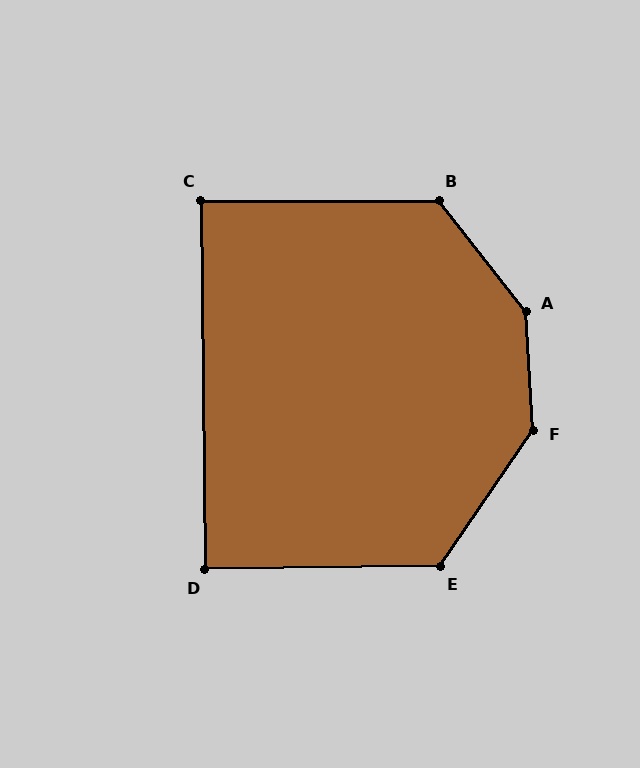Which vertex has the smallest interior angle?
C, at approximately 89 degrees.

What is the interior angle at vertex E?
Approximately 125 degrees (obtuse).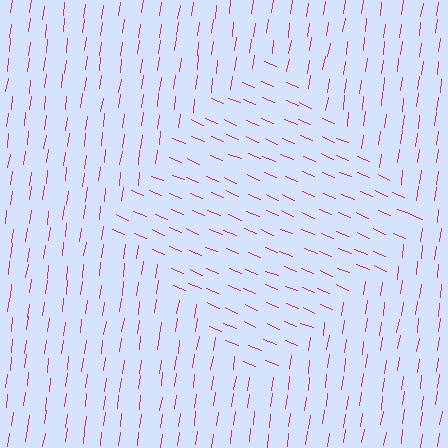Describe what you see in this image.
The image is filled with small magenta line segments. A diamond region in the image has lines oriented differently from the surrounding lines, creating a visible texture boundary.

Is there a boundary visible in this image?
Yes, there is a texture boundary formed by a change in line orientation.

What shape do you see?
I see a diamond.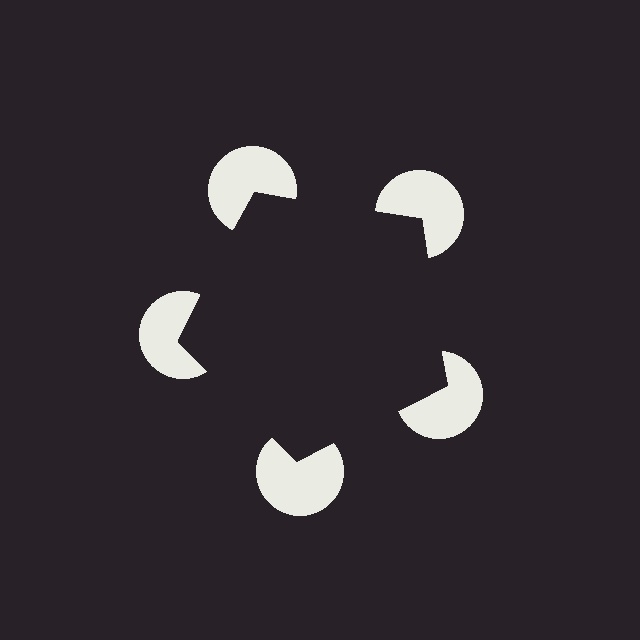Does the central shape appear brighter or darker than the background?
It typically appears slightly darker than the background, even though no actual brightness change is drawn.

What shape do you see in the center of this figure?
An illusory pentagon — its edges are inferred from the aligned wedge cuts in the pac-man discs, not physically drawn.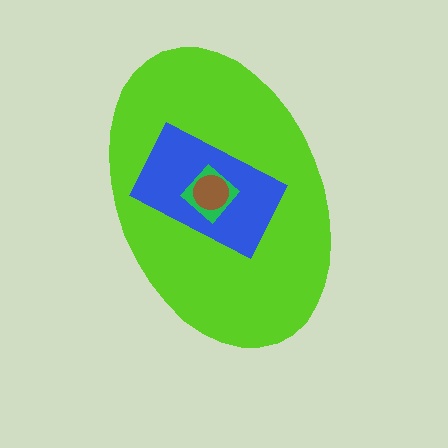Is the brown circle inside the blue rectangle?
Yes.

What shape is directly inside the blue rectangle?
The green diamond.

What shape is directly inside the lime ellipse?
The blue rectangle.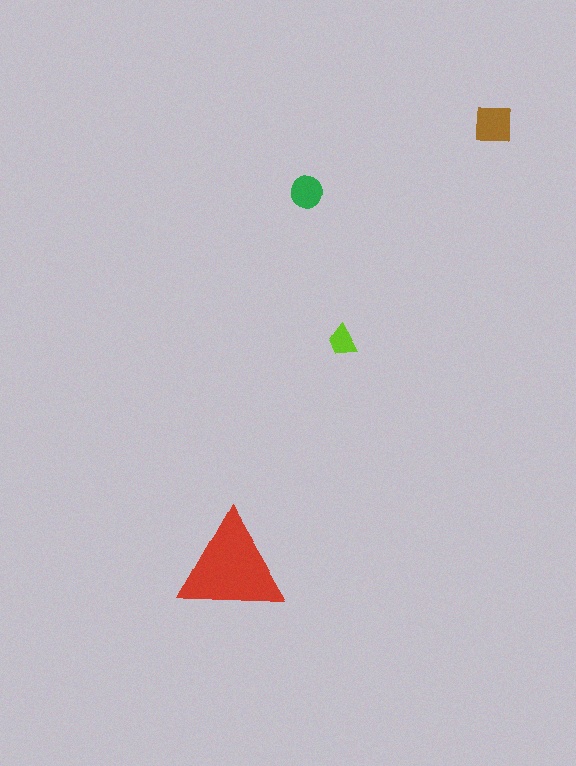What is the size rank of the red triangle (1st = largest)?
1st.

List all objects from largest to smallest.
The red triangle, the brown square, the green circle, the lime trapezoid.